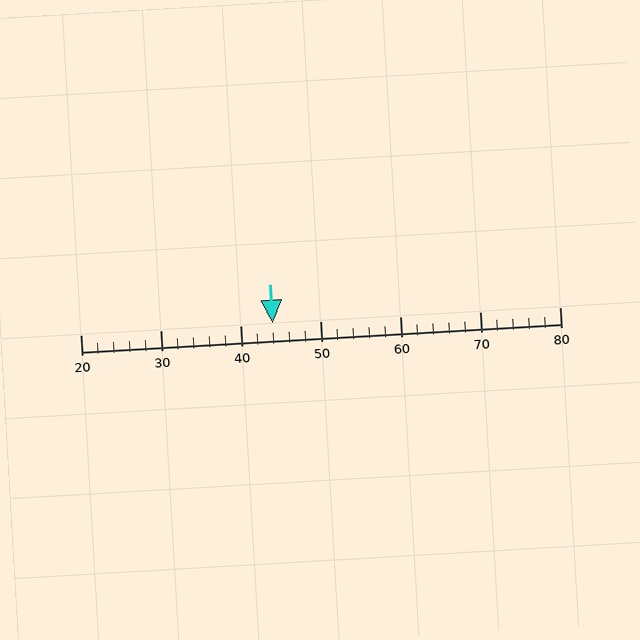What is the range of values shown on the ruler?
The ruler shows values from 20 to 80.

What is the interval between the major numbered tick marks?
The major tick marks are spaced 10 units apart.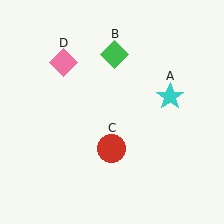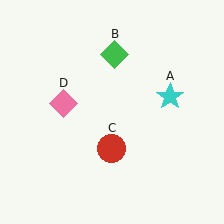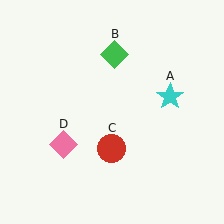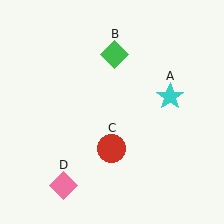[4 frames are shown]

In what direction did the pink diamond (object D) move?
The pink diamond (object D) moved down.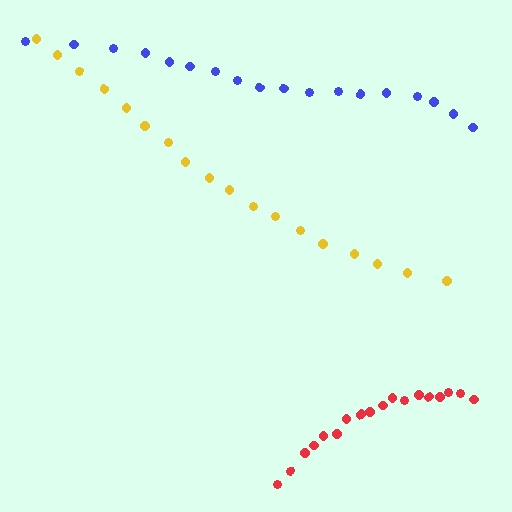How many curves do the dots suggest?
There are 3 distinct paths.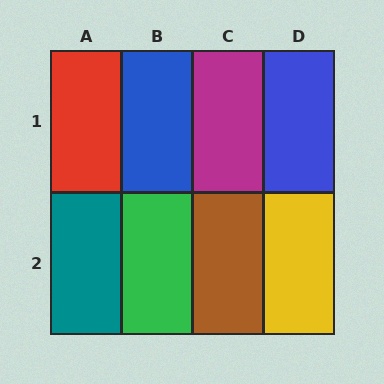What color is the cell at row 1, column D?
Blue.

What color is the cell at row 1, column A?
Red.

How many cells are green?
1 cell is green.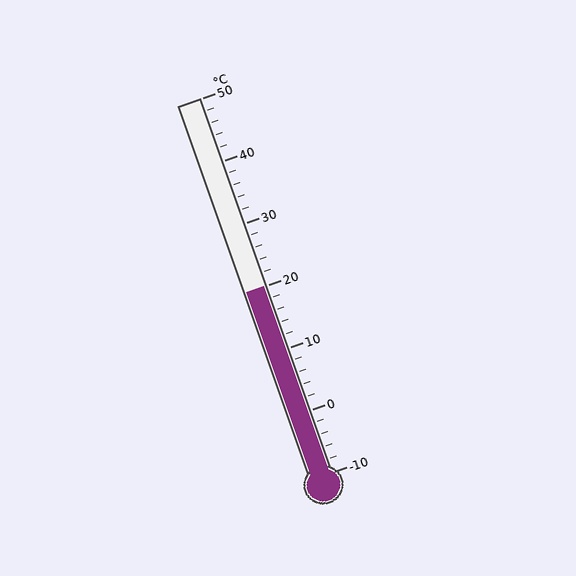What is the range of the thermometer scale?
The thermometer scale ranges from -10°C to 50°C.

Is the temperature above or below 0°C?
The temperature is above 0°C.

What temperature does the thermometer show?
The thermometer shows approximately 20°C.